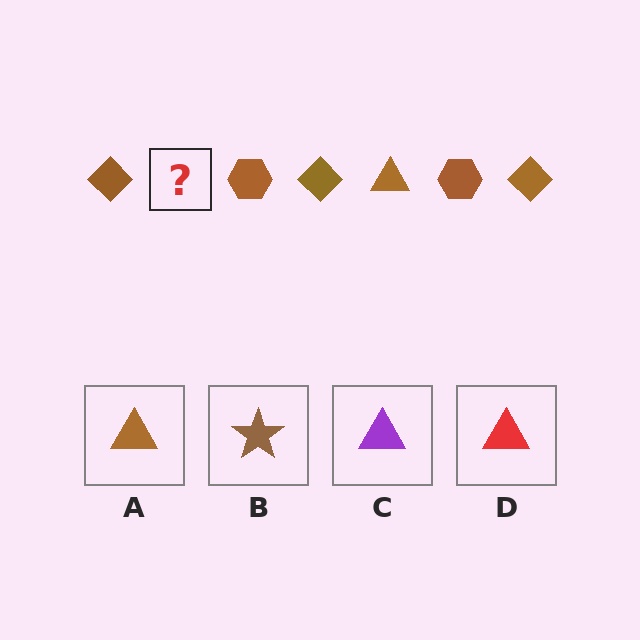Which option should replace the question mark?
Option A.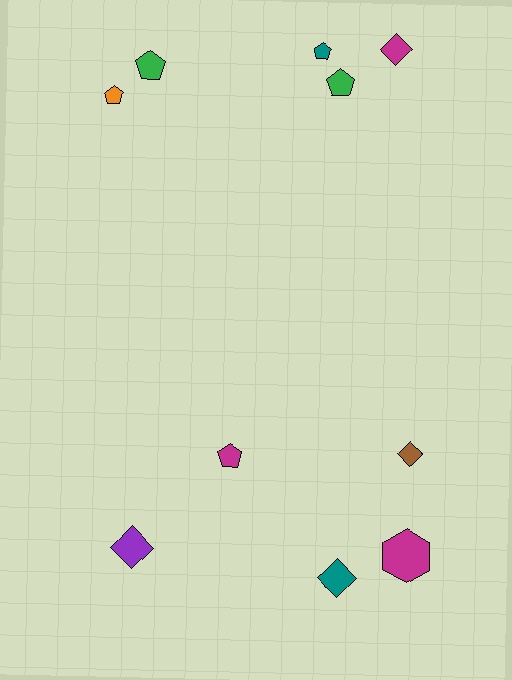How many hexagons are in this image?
There is 1 hexagon.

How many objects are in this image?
There are 10 objects.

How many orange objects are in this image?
There is 1 orange object.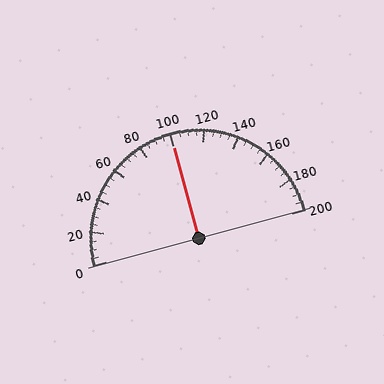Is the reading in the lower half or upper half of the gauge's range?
The reading is in the upper half of the range (0 to 200).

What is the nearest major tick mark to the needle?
The nearest major tick mark is 100.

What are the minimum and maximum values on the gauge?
The gauge ranges from 0 to 200.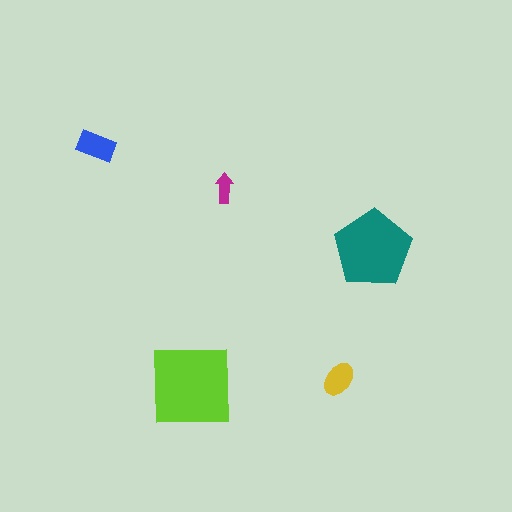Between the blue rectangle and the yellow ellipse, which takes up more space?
The blue rectangle.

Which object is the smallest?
The magenta arrow.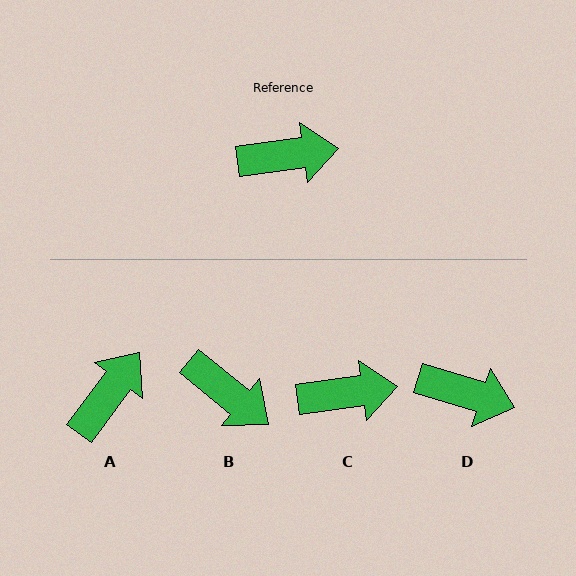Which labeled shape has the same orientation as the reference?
C.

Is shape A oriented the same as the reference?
No, it is off by about 46 degrees.